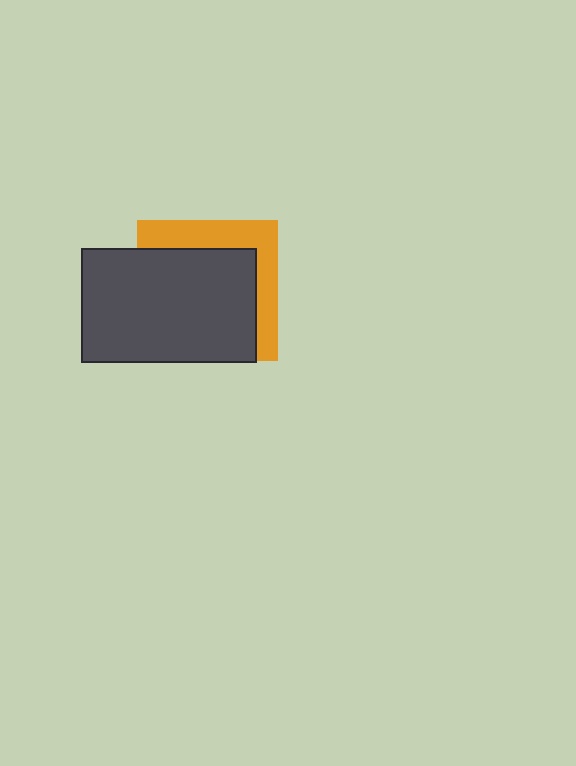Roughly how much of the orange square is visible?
A small part of it is visible (roughly 31%).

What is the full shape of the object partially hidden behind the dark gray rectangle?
The partially hidden object is an orange square.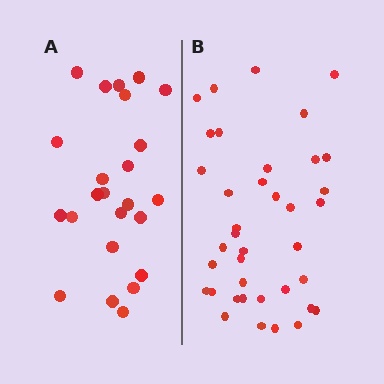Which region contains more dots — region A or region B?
Region B (the right region) has more dots.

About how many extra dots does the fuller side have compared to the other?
Region B has approximately 15 more dots than region A.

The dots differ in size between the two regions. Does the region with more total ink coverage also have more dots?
No. Region A has more total ink coverage because its dots are larger, but region B actually contains more individual dots. Total area can be misleading — the number of items is what matters here.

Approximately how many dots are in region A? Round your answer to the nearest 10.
About 20 dots. (The exact count is 24, which rounds to 20.)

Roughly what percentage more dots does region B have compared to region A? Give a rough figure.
About 60% more.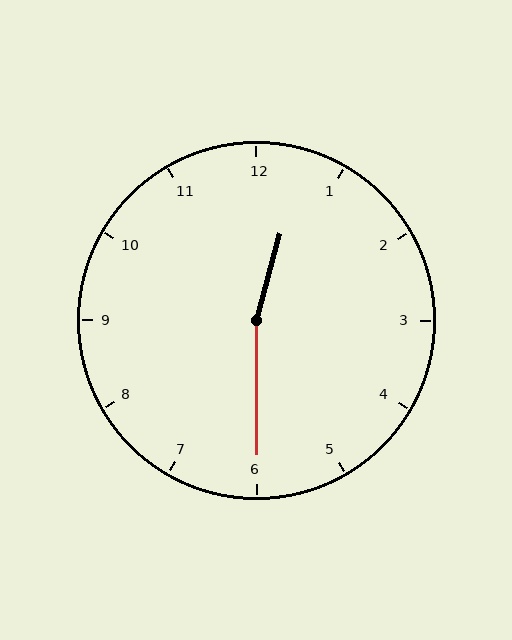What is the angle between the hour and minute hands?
Approximately 165 degrees.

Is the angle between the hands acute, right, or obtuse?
It is obtuse.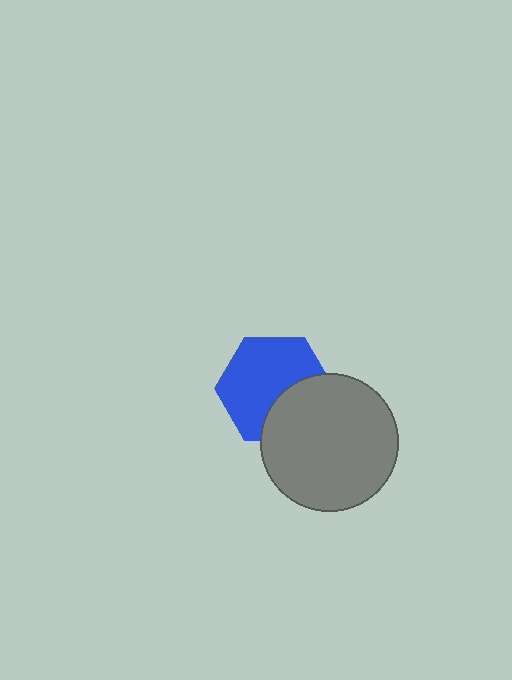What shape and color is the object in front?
The object in front is a gray circle.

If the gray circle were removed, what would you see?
You would see the complete blue hexagon.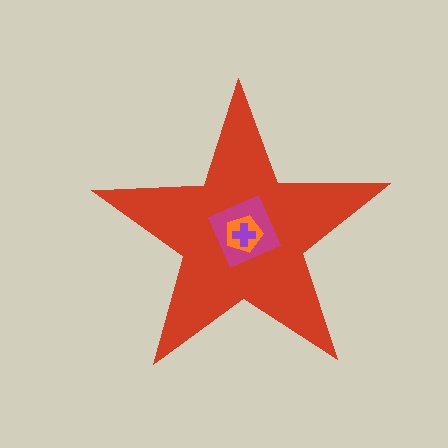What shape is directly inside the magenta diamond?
The orange pentagon.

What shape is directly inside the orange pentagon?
The purple cross.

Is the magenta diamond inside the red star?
Yes.